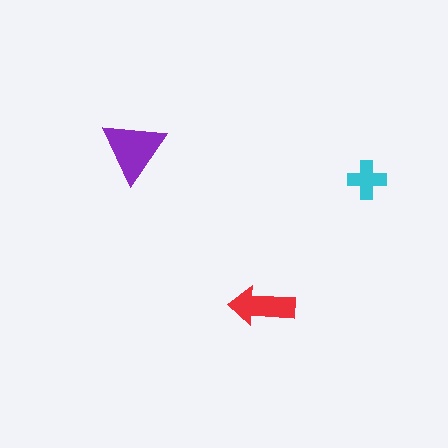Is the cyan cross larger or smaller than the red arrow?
Smaller.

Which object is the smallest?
The cyan cross.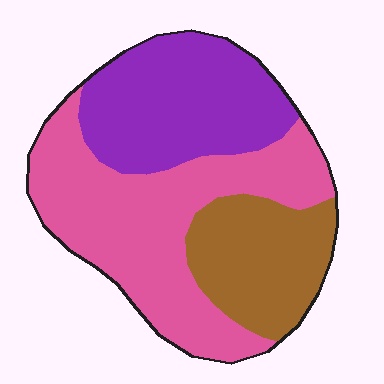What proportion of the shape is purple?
Purple covers roughly 30% of the shape.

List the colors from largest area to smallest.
From largest to smallest: pink, purple, brown.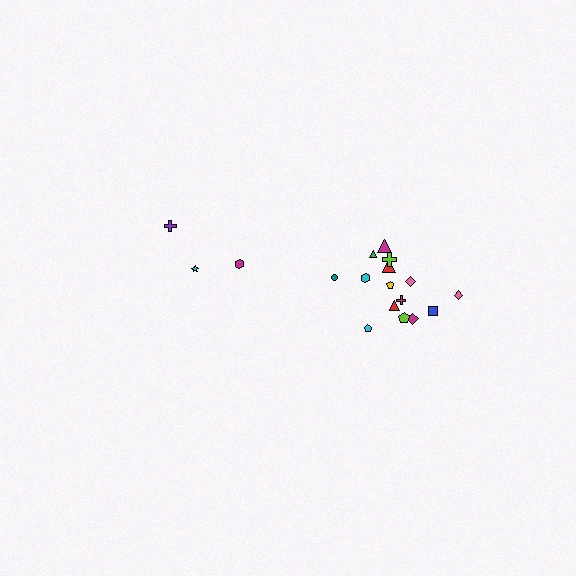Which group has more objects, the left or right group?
The right group.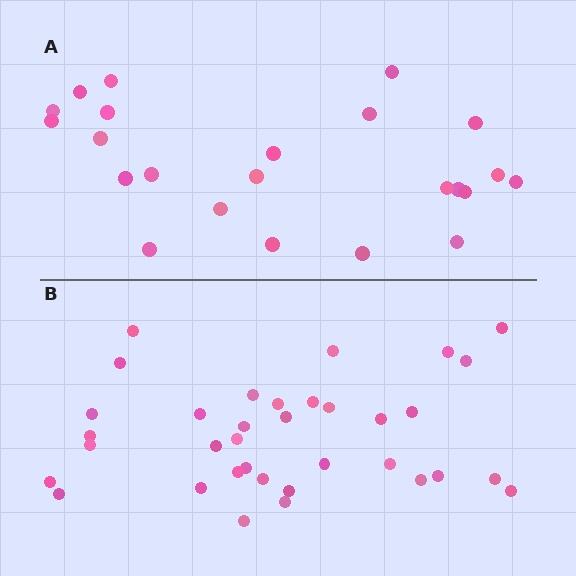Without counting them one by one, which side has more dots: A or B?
Region B (the bottom region) has more dots.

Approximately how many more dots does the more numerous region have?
Region B has roughly 12 or so more dots than region A.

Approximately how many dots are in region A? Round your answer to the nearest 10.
About 20 dots. (The exact count is 23, which rounds to 20.)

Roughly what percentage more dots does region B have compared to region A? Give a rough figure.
About 50% more.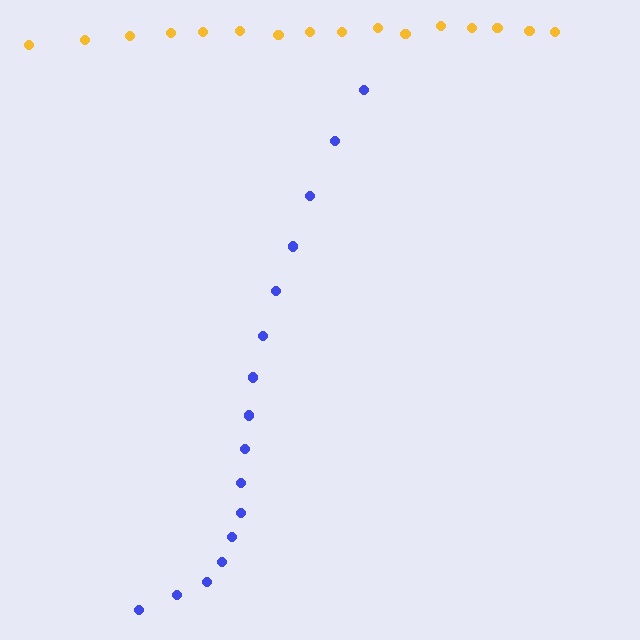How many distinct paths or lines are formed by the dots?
There are 2 distinct paths.